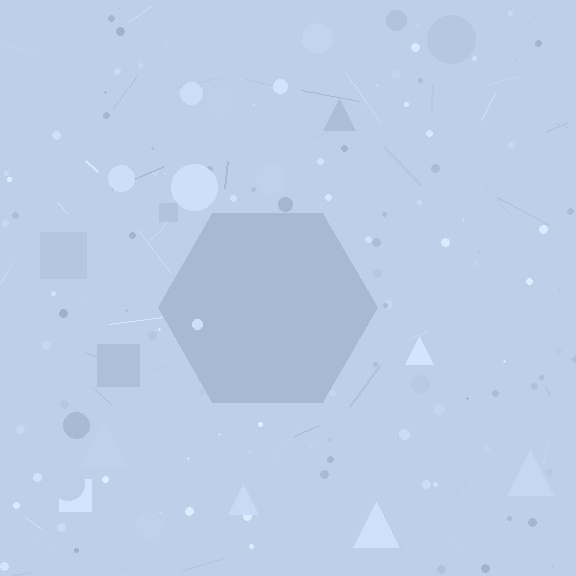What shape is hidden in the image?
A hexagon is hidden in the image.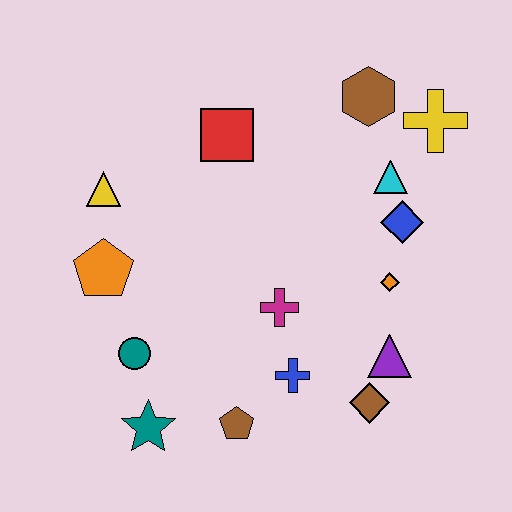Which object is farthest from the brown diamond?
The yellow triangle is farthest from the brown diamond.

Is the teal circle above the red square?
No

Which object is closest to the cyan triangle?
The blue diamond is closest to the cyan triangle.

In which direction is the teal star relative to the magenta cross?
The teal star is to the left of the magenta cross.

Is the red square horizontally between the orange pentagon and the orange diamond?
Yes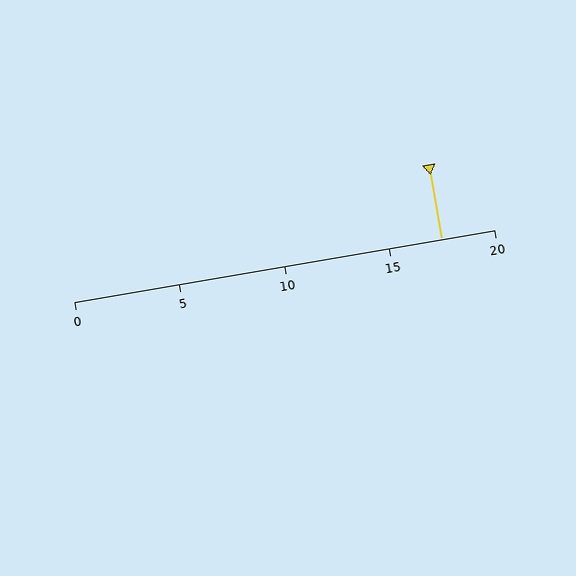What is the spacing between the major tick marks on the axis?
The major ticks are spaced 5 apart.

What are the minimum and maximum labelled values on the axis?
The axis runs from 0 to 20.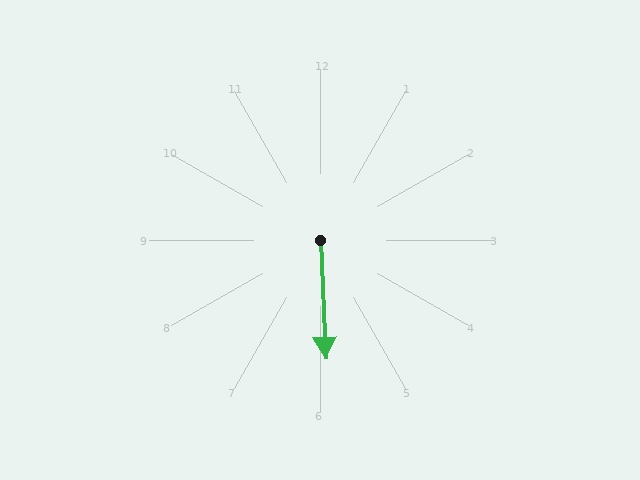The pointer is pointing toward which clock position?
Roughly 6 o'clock.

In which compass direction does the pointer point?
South.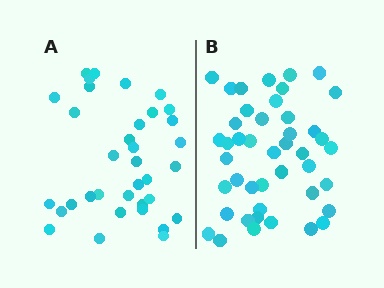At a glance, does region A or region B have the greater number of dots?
Region B (the right region) has more dots.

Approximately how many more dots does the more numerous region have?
Region B has roughly 8 or so more dots than region A.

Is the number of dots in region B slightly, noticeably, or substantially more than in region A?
Region B has noticeably more, but not dramatically so. The ratio is roughly 1.3 to 1.